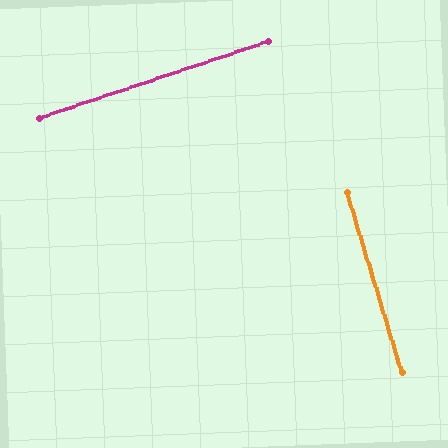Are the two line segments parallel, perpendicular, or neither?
Perpendicular — they meet at approximately 89°.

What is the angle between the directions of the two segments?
Approximately 89 degrees.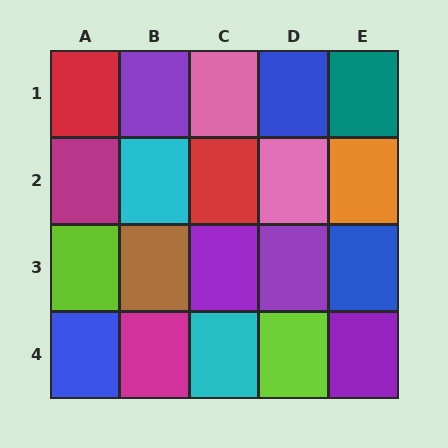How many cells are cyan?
2 cells are cyan.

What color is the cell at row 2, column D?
Pink.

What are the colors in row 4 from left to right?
Blue, magenta, cyan, lime, purple.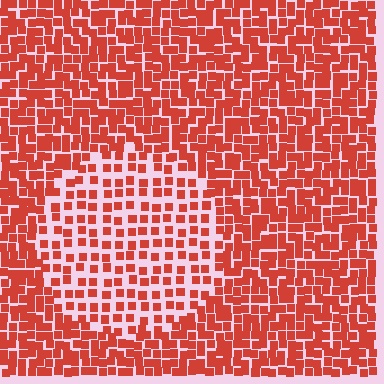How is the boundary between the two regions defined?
The boundary is defined by a change in element density (approximately 1.9x ratio). All elements are the same color, size, and shape.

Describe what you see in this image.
The image contains small red elements arranged at two different densities. A circle-shaped region is visible where the elements are less densely packed than the surrounding area.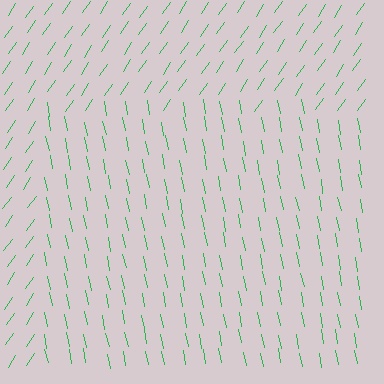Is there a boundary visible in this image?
Yes, there is a texture boundary formed by a change in line orientation.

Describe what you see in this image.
The image is filled with small green line segments. A rectangle region in the image has lines oriented differently from the surrounding lines, creating a visible texture boundary.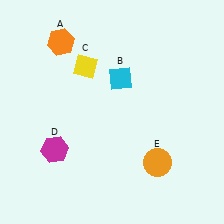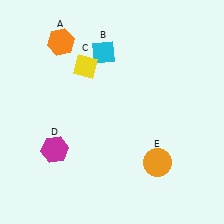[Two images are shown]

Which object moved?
The cyan diamond (B) moved up.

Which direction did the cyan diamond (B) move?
The cyan diamond (B) moved up.